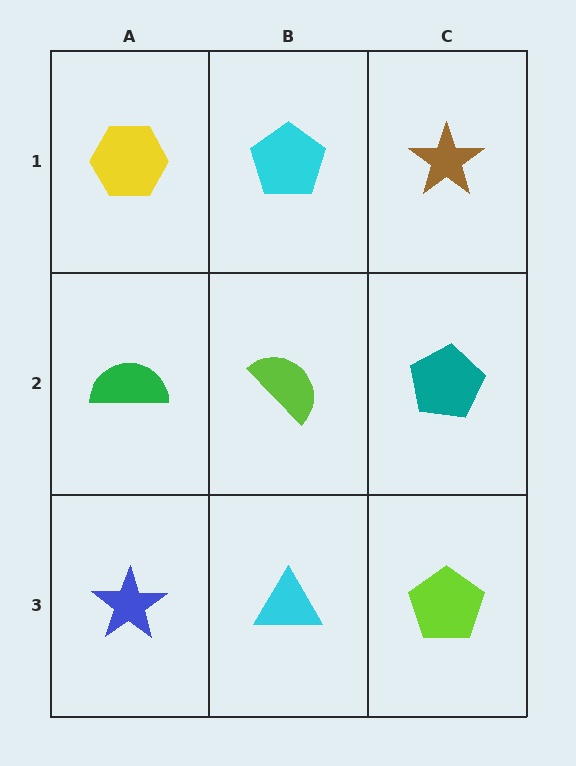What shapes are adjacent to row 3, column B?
A lime semicircle (row 2, column B), a blue star (row 3, column A), a lime pentagon (row 3, column C).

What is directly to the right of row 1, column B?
A brown star.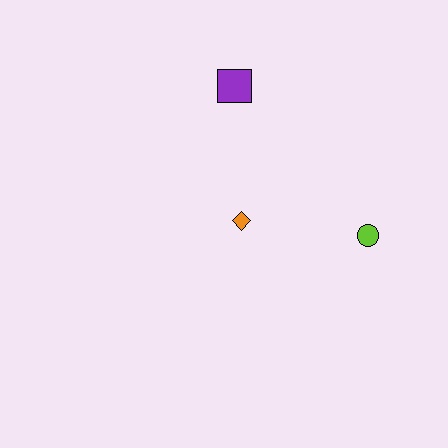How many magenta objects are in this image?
There are no magenta objects.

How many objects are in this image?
There are 3 objects.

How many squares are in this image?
There is 1 square.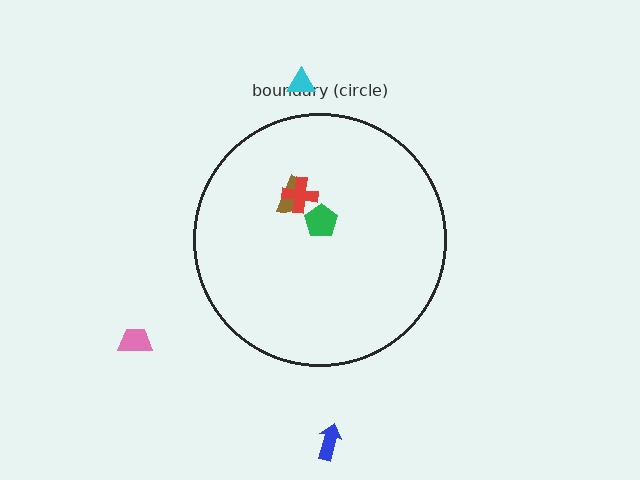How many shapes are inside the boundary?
3 inside, 3 outside.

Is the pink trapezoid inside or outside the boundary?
Outside.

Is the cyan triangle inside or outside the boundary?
Outside.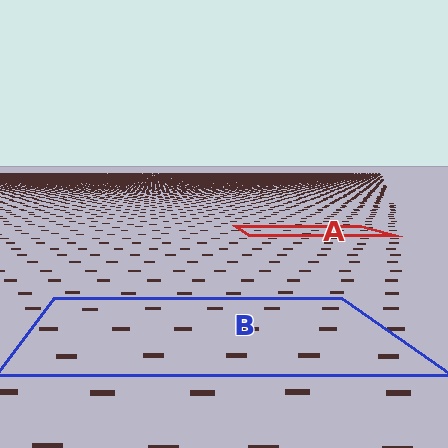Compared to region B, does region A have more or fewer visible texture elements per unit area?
Region A has more texture elements per unit area — they are packed more densely because it is farther away.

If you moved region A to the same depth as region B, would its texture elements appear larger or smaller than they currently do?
They would appear larger. At a closer depth, the same texture elements are projected at a bigger on-screen size.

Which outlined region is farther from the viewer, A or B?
Region A is farther from the viewer — the texture elements inside it appear smaller and more densely packed.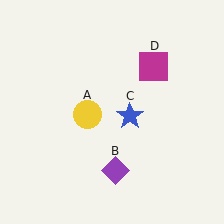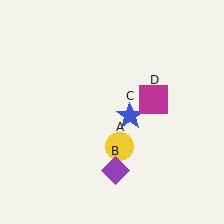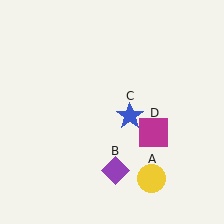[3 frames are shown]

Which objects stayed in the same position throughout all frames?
Purple diamond (object B) and blue star (object C) remained stationary.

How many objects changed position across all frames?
2 objects changed position: yellow circle (object A), magenta square (object D).